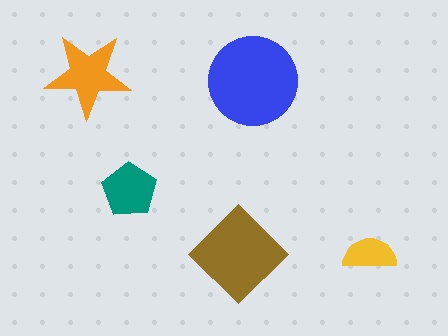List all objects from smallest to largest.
The yellow semicircle, the teal pentagon, the orange star, the brown diamond, the blue circle.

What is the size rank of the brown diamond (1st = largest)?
2nd.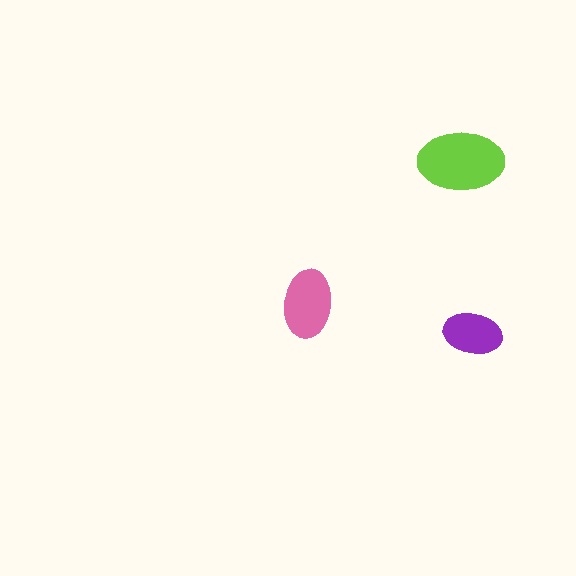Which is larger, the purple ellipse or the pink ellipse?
The pink one.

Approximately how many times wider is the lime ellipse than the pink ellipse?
About 1.5 times wider.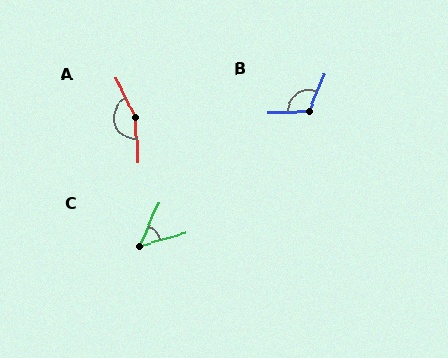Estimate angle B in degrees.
Approximately 112 degrees.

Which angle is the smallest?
C, at approximately 50 degrees.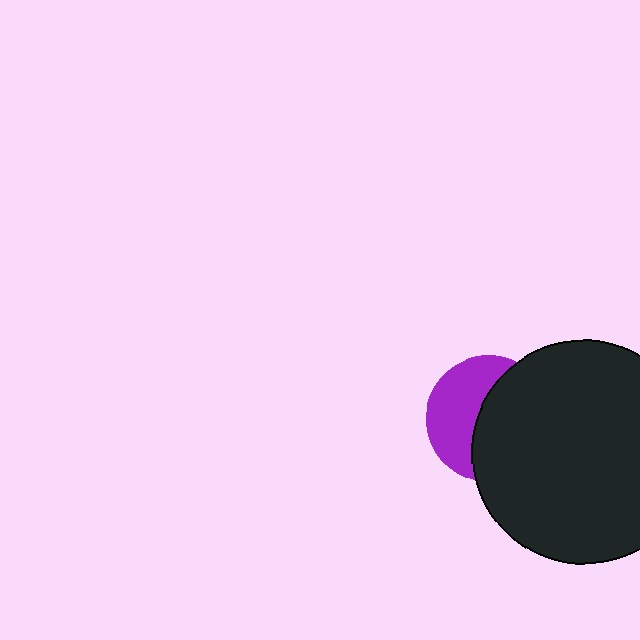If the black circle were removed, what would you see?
You would see the complete purple circle.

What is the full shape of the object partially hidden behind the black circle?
The partially hidden object is a purple circle.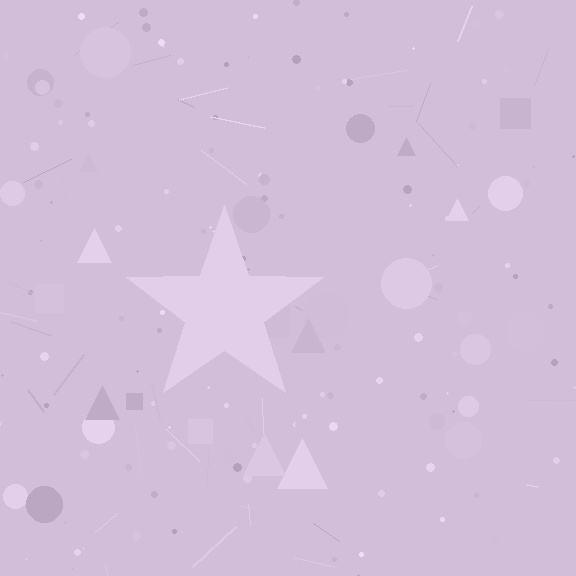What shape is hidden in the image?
A star is hidden in the image.